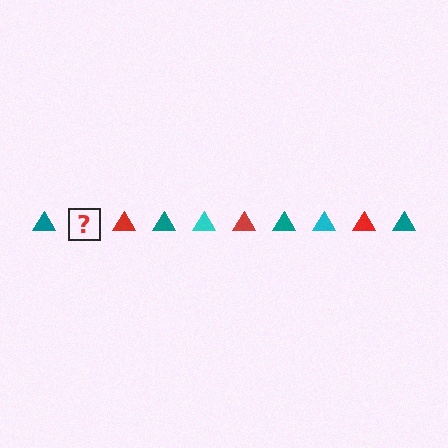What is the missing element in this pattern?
The missing element is a cyan triangle.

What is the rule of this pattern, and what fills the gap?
The rule is that the pattern cycles through teal, cyan, red triangles. The gap should be filled with a cyan triangle.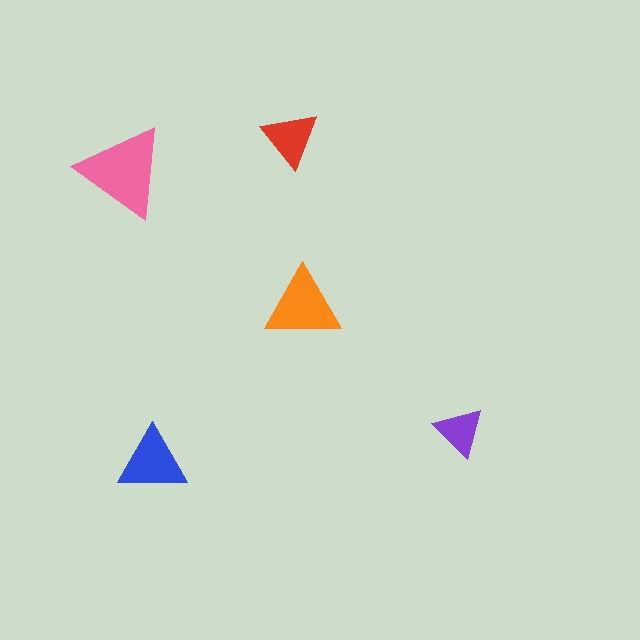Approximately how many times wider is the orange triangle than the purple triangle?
About 1.5 times wider.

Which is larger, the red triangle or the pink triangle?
The pink one.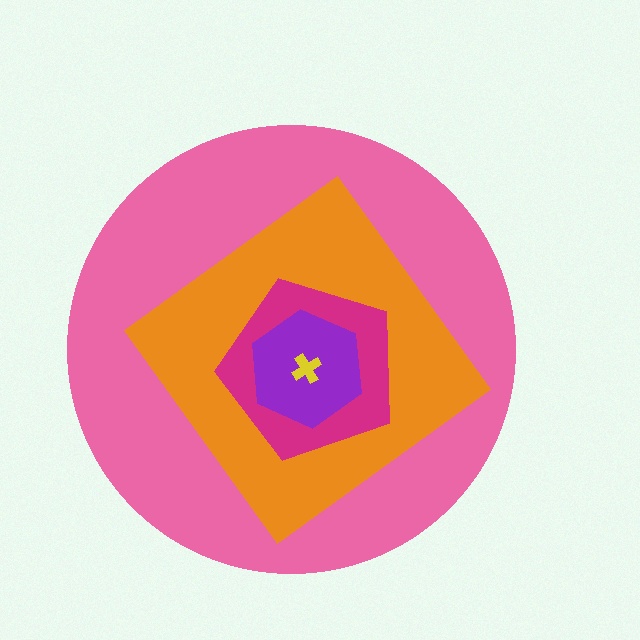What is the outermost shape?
The pink circle.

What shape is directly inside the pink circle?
The orange diamond.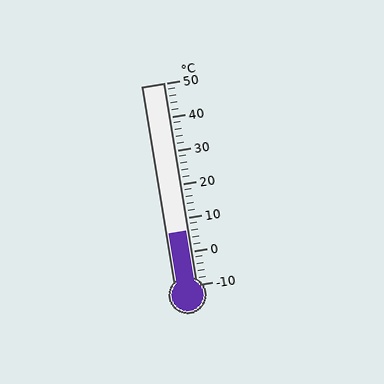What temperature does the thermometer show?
The thermometer shows approximately 6°C.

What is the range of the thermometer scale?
The thermometer scale ranges from -10°C to 50°C.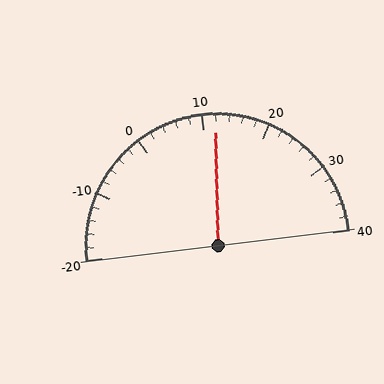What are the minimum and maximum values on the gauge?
The gauge ranges from -20 to 40.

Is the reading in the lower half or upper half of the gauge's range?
The reading is in the upper half of the range (-20 to 40).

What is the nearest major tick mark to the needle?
The nearest major tick mark is 10.